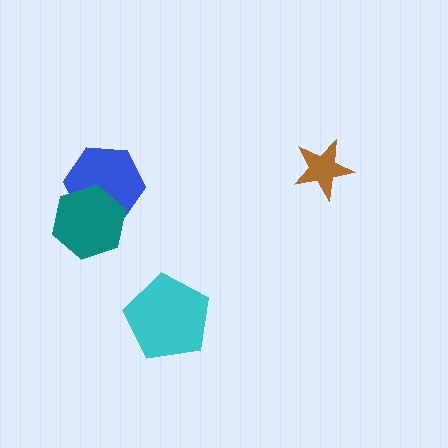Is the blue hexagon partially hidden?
Yes, it is partially covered by another shape.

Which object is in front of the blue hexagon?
The teal hexagon is in front of the blue hexagon.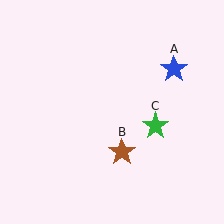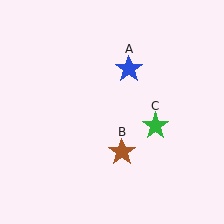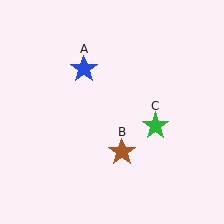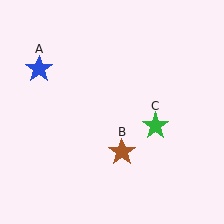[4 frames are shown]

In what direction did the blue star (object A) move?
The blue star (object A) moved left.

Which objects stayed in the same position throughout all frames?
Brown star (object B) and green star (object C) remained stationary.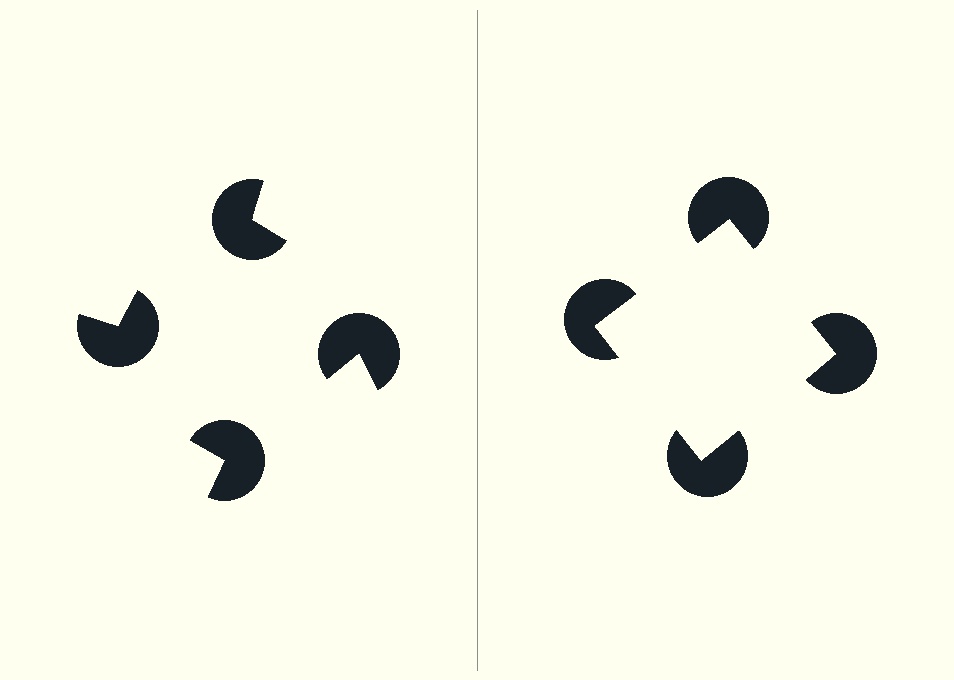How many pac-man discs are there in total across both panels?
8 — 4 on each side.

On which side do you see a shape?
An illusory square appears on the right side. On the left side the wedge cuts are rotated, so no coherent shape forms.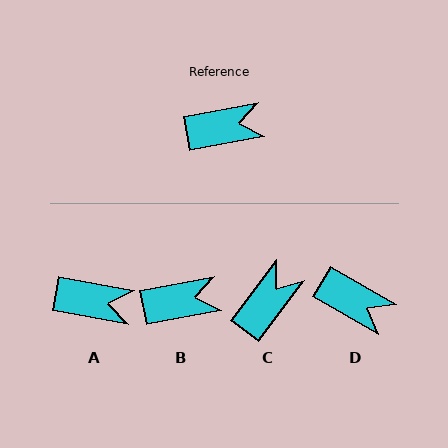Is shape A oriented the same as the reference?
No, it is off by about 21 degrees.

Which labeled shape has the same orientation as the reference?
B.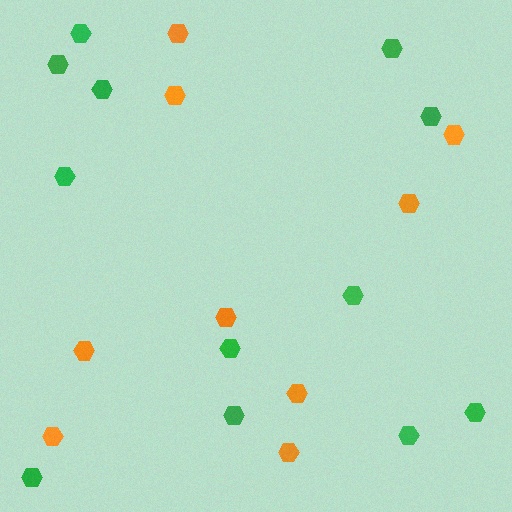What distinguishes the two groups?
There are 2 groups: one group of green hexagons (12) and one group of orange hexagons (9).